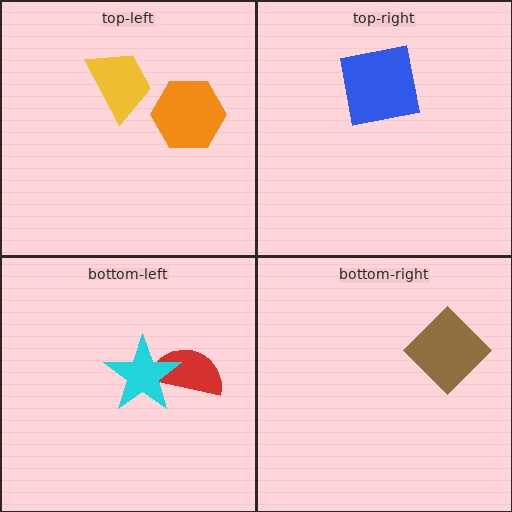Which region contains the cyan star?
The bottom-left region.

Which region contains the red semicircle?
The bottom-left region.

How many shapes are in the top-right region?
1.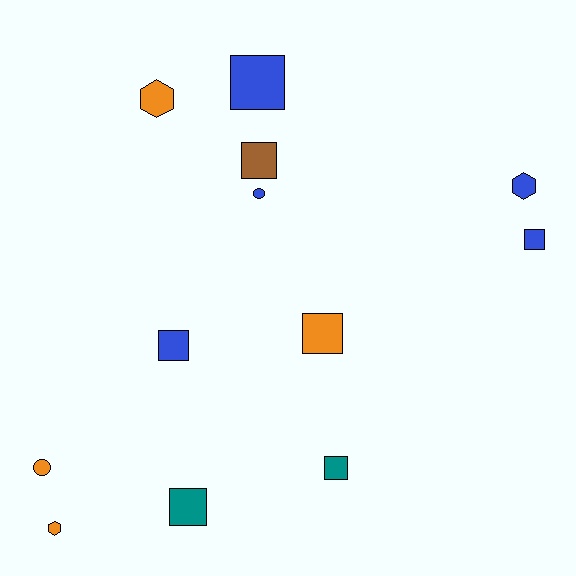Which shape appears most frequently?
Square, with 7 objects.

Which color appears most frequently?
Blue, with 5 objects.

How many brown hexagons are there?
There are no brown hexagons.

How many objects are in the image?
There are 12 objects.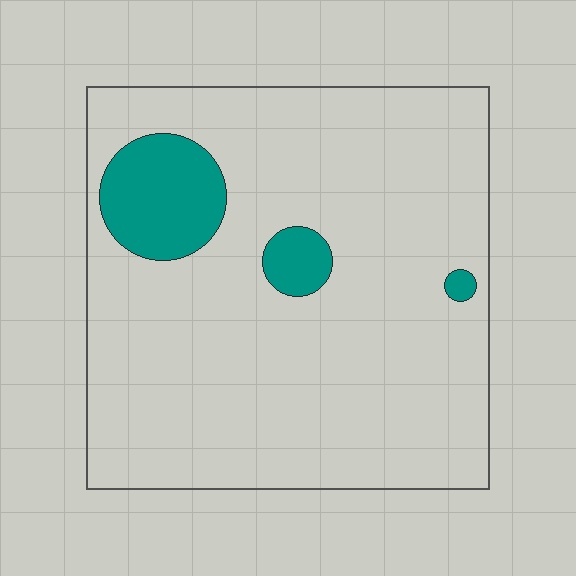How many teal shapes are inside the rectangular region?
3.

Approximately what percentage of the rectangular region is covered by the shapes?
Approximately 10%.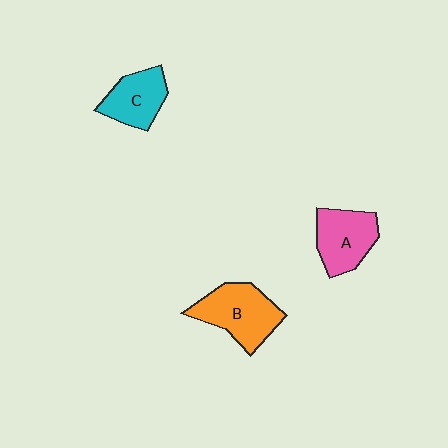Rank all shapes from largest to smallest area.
From largest to smallest: B (orange), A (pink), C (cyan).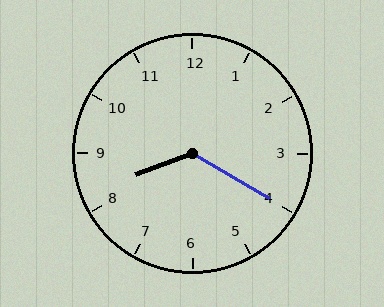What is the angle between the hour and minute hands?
Approximately 130 degrees.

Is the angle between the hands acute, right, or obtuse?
It is obtuse.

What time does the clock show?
8:20.